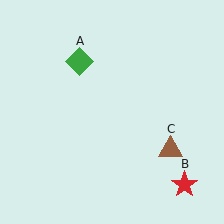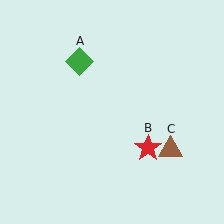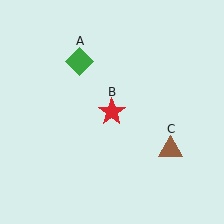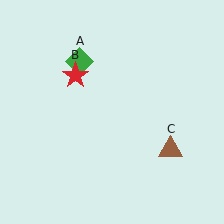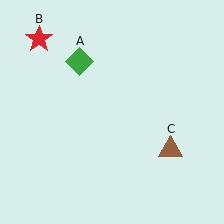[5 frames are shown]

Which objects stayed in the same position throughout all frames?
Green diamond (object A) and brown triangle (object C) remained stationary.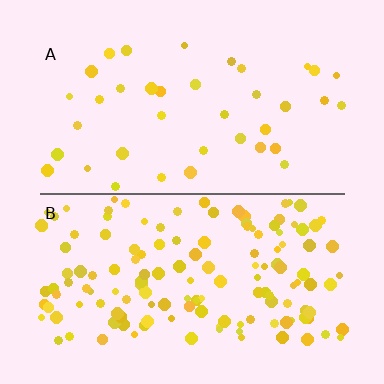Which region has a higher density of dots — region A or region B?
B (the bottom).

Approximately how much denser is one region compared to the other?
Approximately 3.8× — region B over region A.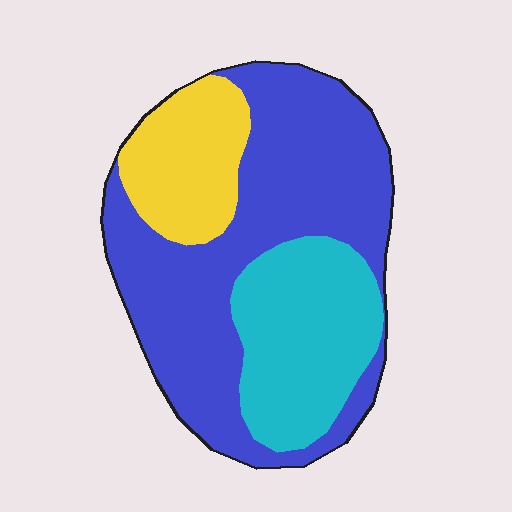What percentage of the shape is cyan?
Cyan covers 26% of the shape.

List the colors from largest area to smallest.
From largest to smallest: blue, cyan, yellow.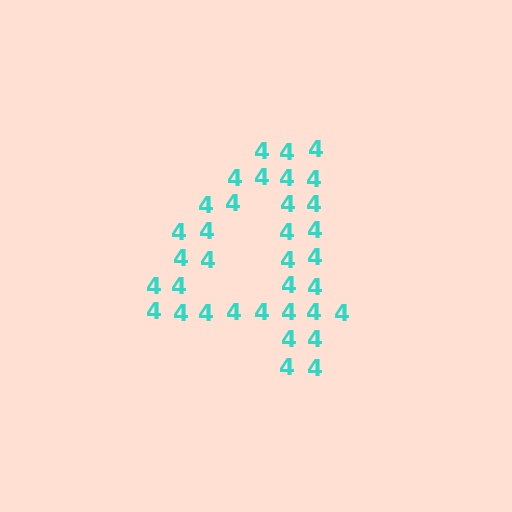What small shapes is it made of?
It is made of small digit 4's.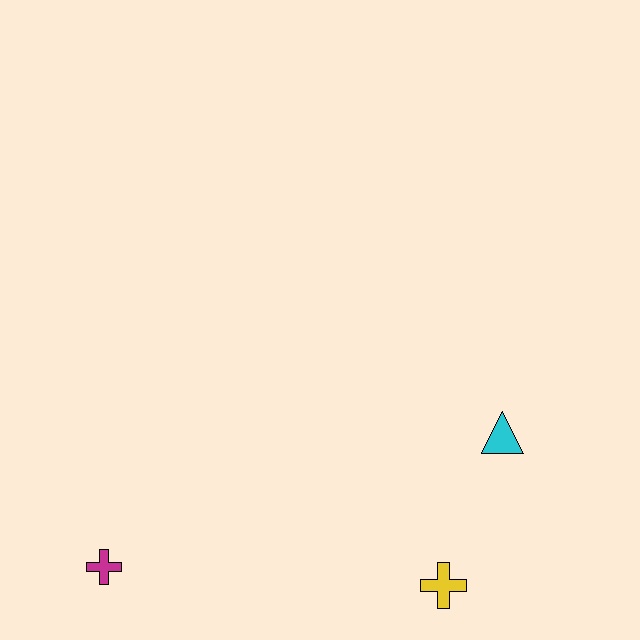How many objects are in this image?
There are 3 objects.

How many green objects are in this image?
There are no green objects.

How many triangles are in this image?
There is 1 triangle.